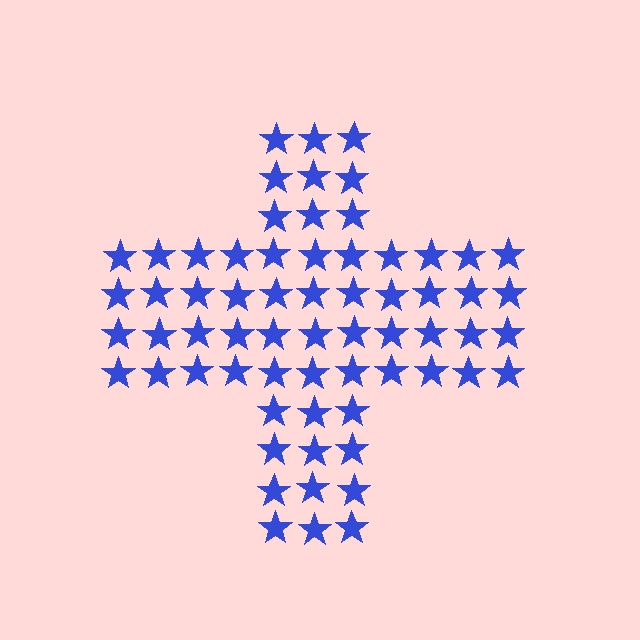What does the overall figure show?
The overall figure shows a cross.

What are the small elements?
The small elements are stars.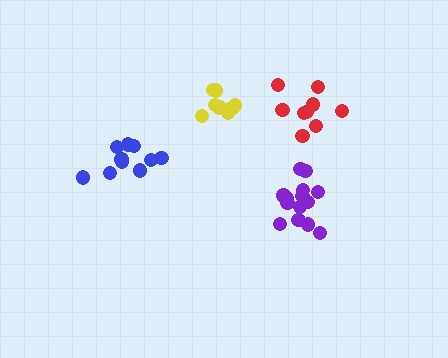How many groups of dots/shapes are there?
There are 4 groups.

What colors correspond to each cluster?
The clusters are colored: purple, blue, yellow, red.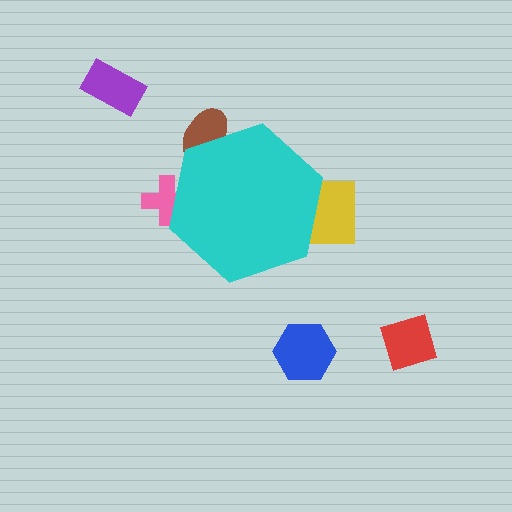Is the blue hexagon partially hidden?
No, the blue hexagon is fully visible.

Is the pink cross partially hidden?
Yes, the pink cross is partially hidden behind the cyan hexagon.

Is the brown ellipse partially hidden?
Yes, the brown ellipse is partially hidden behind the cyan hexagon.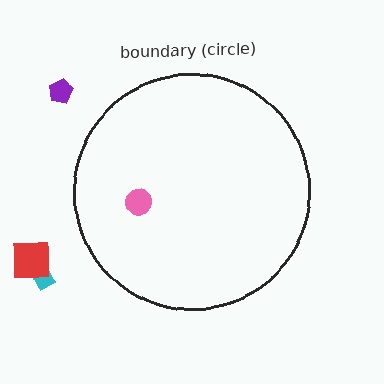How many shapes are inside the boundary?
1 inside, 3 outside.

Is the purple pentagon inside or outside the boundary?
Outside.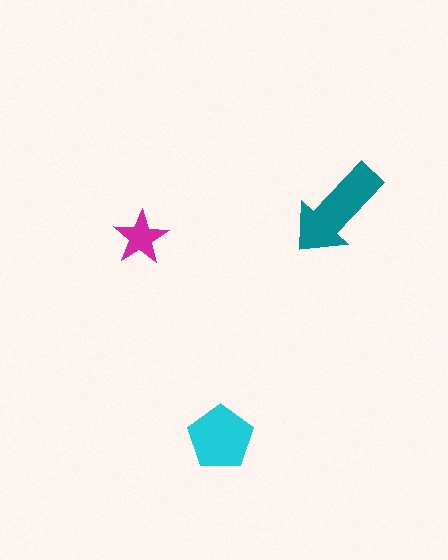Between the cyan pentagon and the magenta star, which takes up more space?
The cyan pentagon.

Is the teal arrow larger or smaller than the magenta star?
Larger.